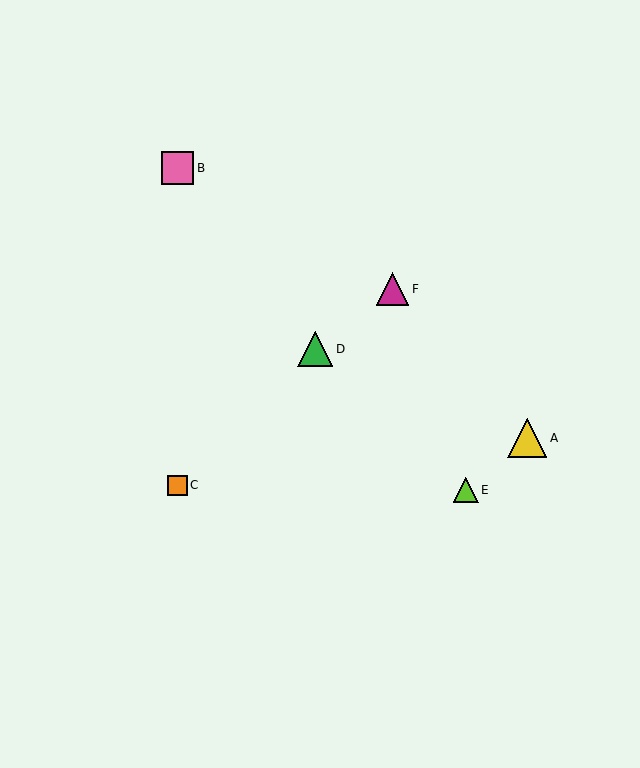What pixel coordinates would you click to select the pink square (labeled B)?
Click at (177, 168) to select the pink square B.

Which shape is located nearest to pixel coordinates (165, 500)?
The orange square (labeled C) at (177, 485) is nearest to that location.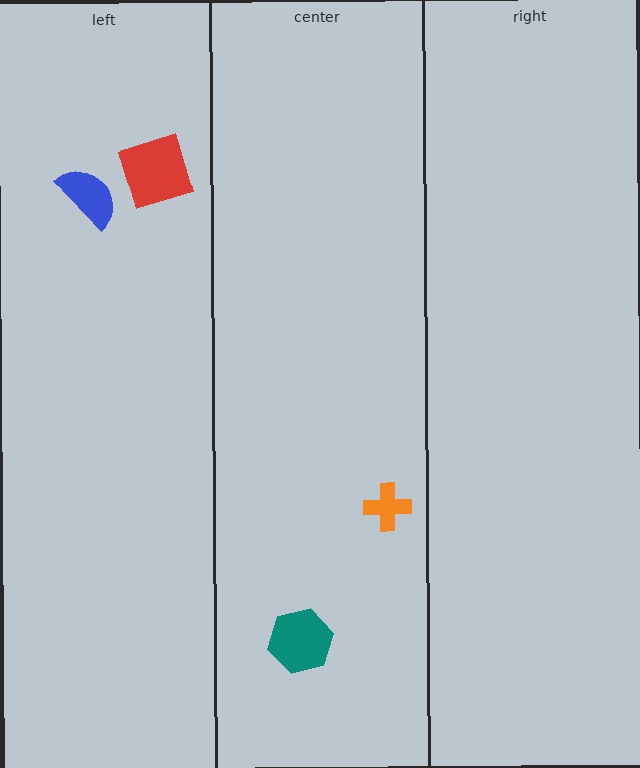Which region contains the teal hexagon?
The center region.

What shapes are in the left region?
The red square, the blue semicircle.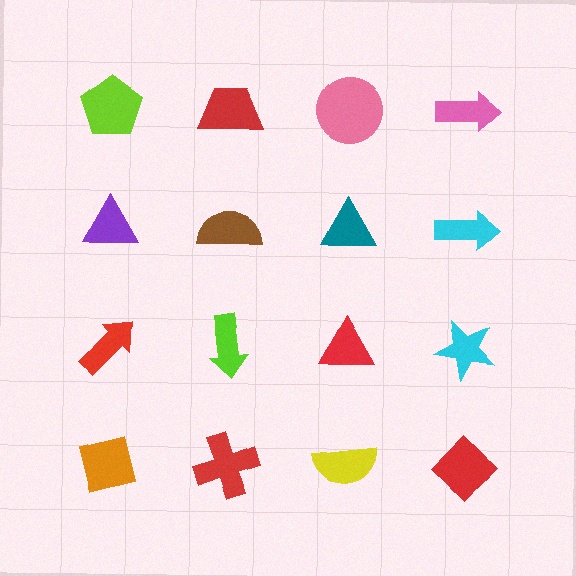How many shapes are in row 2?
4 shapes.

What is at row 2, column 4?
A cyan arrow.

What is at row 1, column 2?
A red trapezoid.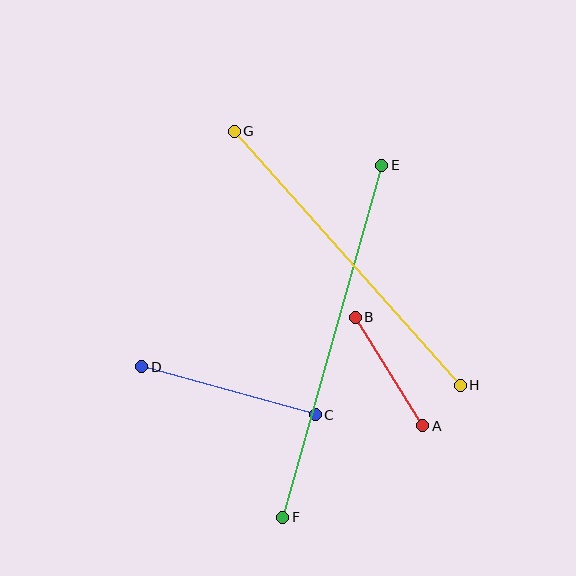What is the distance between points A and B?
The distance is approximately 128 pixels.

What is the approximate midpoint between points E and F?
The midpoint is at approximately (332, 341) pixels.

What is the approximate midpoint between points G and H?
The midpoint is at approximately (347, 258) pixels.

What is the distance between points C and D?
The distance is approximately 180 pixels.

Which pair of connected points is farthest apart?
Points E and F are farthest apart.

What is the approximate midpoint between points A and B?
The midpoint is at approximately (389, 372) pixels.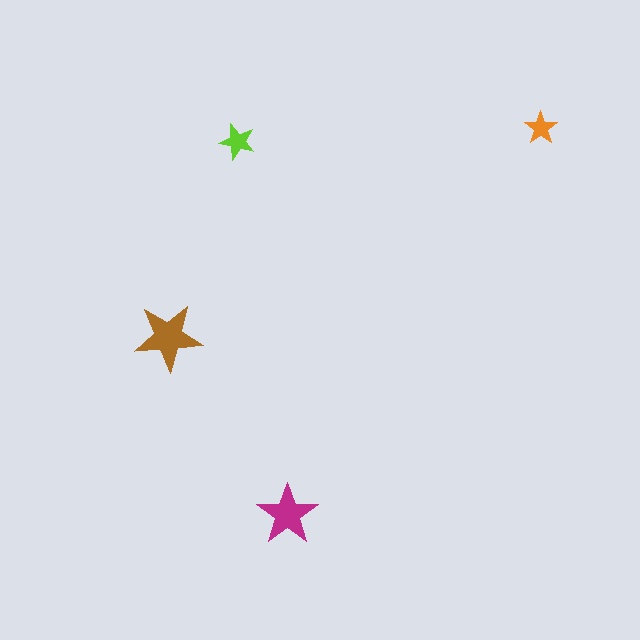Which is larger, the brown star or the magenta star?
The brown one.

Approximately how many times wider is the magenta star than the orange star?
About 2 times wider.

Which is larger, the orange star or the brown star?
The brown one.